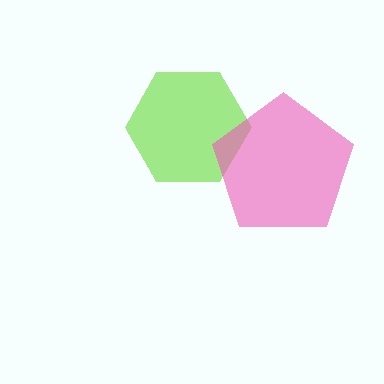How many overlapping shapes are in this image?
There are 2 overlapping shapes in the image.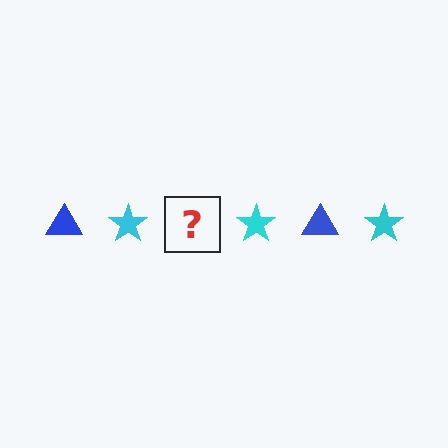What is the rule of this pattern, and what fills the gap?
The rule is that the pattern alternates between blue triangle and cyan star. The gap should be filled with a blue triangle.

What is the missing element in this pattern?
The missing element is a blue triangle.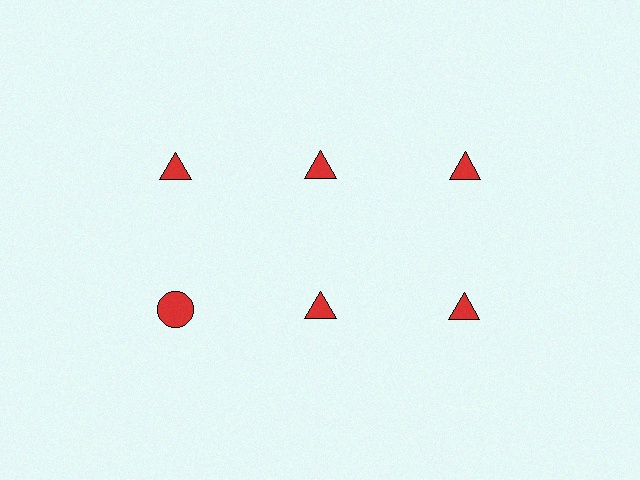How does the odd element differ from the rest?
It has a different shape: circle instead of triangle.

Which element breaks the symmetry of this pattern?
The red circle in the second row, leftmost column breaks the symmetry. All other shapes are red triangles.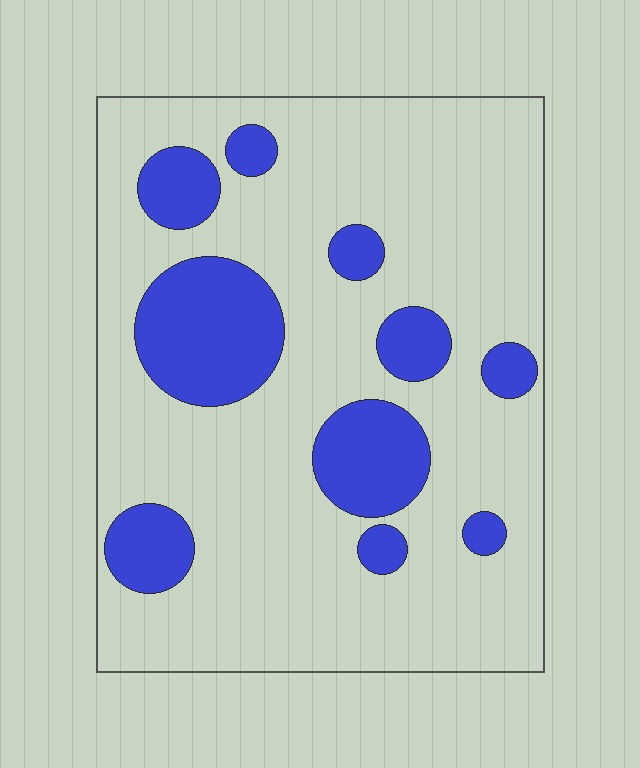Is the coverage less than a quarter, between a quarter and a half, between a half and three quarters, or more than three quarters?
Less than a quarter.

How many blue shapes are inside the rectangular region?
10.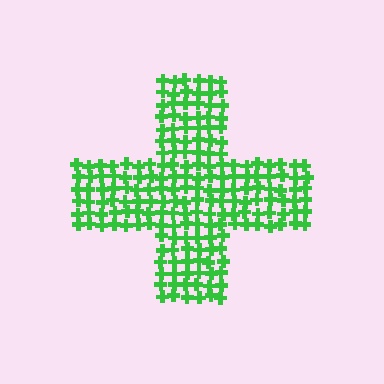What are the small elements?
The small elements are crosses.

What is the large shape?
The large shape is a cross.